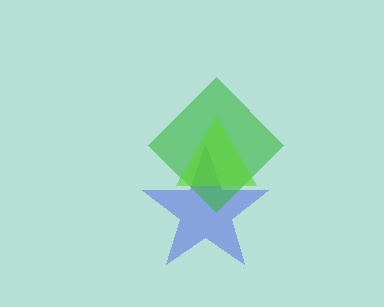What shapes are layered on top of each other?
The layered shapes are: a blue star, a green diamond, a lime triangle.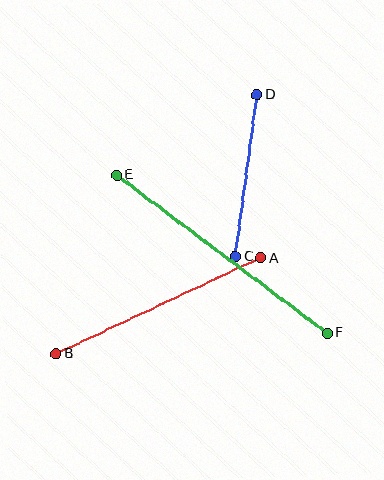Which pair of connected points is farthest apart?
Points E and F are farthest apart.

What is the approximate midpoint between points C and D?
The midpoint is at approximately (246, 176) pixels.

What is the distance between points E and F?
The distance is approximately 263 pixels.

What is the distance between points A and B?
The distance is approximately 226 pixels.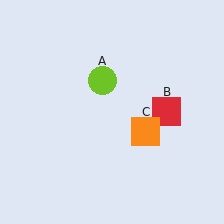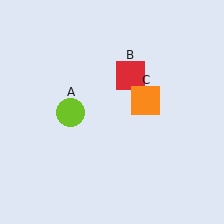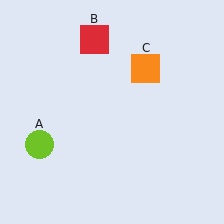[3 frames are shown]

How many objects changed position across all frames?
3 objects changed position: lime circle (object A), red square (object B), orange square (object C).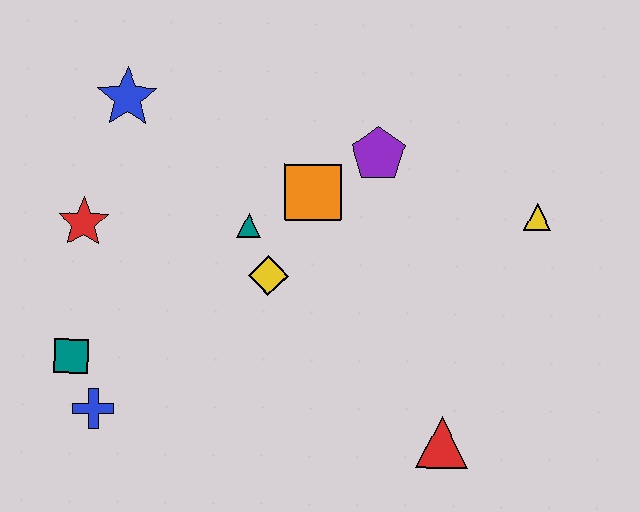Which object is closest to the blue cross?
The teal square is closest to the blue cross.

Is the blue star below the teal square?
No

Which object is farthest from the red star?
The yellow triangle is farthest from the red star.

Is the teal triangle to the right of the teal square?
Yes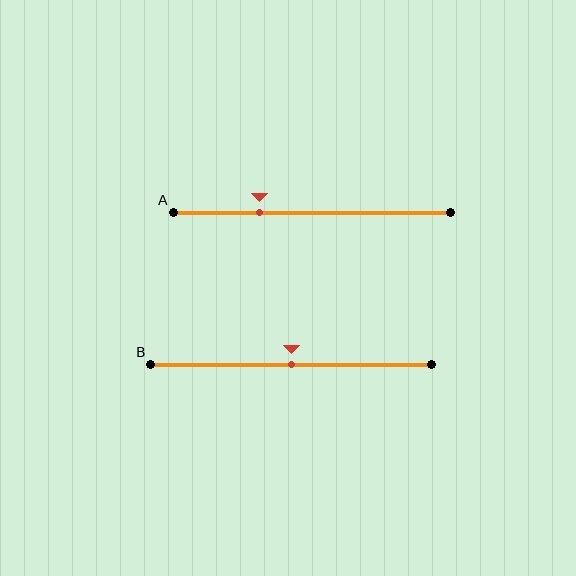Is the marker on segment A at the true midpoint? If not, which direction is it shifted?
No, the marker on segment A is shifted to the left by about 19% of the segment length.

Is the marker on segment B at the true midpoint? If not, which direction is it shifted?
Yes, the marker on segment B is at the true midpoint.